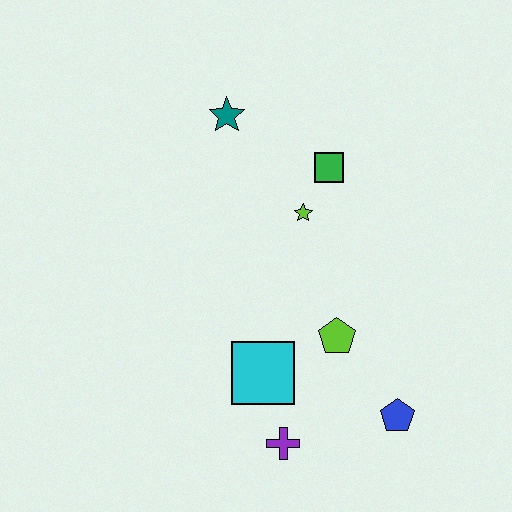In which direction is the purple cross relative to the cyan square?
The purple cross is below the cyan square.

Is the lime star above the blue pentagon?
Yes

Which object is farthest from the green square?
The purple cross is farthest from the green square.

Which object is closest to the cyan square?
The purple cross is closest to the cyan square.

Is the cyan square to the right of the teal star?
Yes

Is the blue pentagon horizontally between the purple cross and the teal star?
No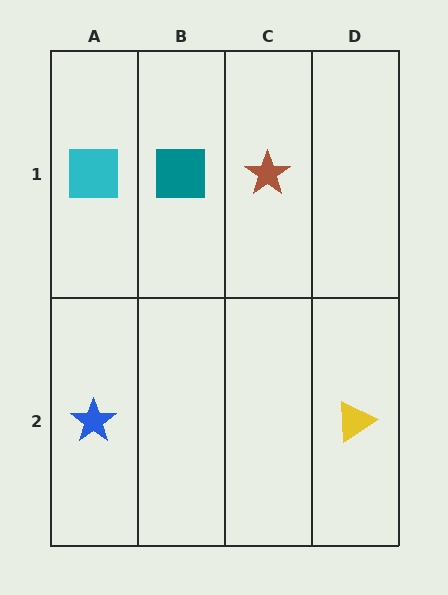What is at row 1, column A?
A cyan square.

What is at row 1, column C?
A brown star.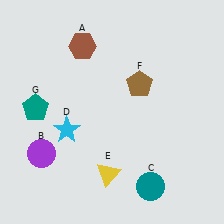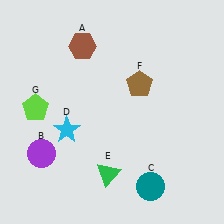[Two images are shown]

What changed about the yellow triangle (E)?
In Image 1, E is yellow. In Image 2, it changed to green.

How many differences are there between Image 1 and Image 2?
There are 2 differences between the two images.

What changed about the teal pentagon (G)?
In Image 1, G is teal. In Image 2, it changed to lime.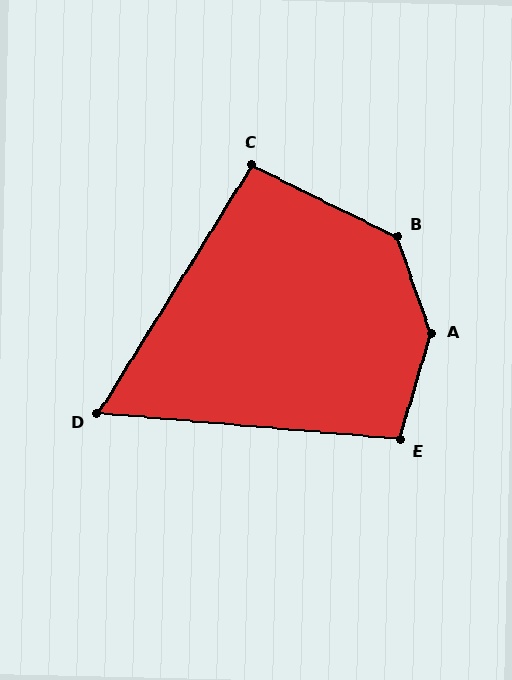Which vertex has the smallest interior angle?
D, at approximately 63 degrees.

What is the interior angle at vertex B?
Approximately 135 degrees (obtuse).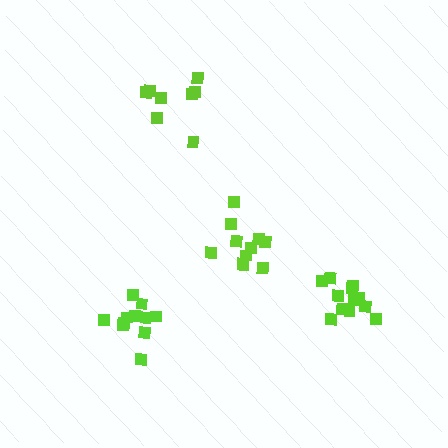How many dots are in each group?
Group 1: 11 dots, Group 2: 11 dots, Group 3: 8 dots, Group 4: 12 dots (42 total).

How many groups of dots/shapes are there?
There are 4 groups.